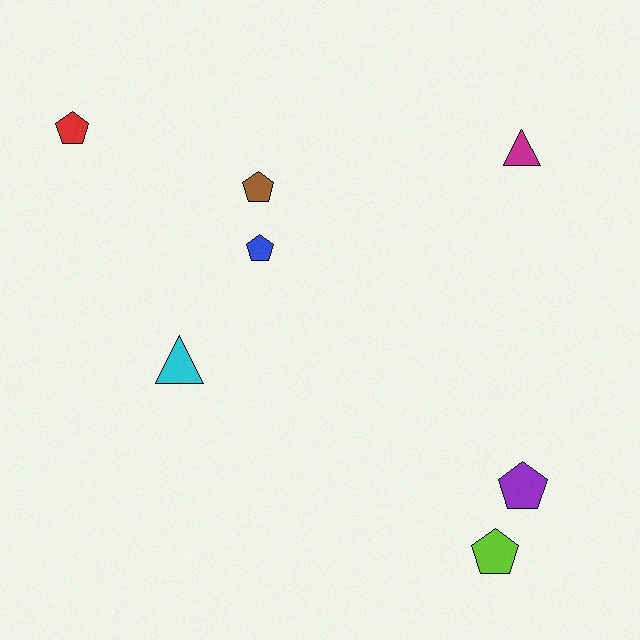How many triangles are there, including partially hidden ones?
There are 2 triangles.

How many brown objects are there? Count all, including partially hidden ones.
There is 1 brown object.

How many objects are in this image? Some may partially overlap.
There are 7 objects.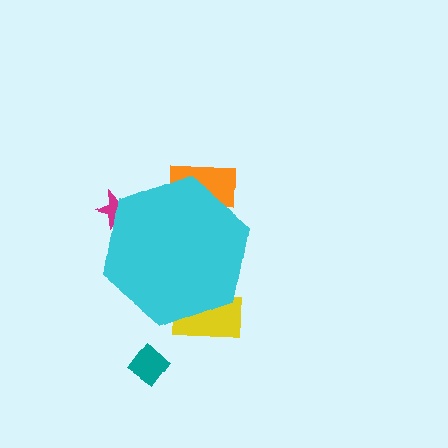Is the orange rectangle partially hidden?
Yes, the orange rectangle is partially hidden behind the cyan hexagon.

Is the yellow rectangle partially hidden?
Yes, the yellow rectangle is partially hidden behind the cyan hexagon.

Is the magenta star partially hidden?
Yes, the magenta star is partially hidden behind the cyan hexagon.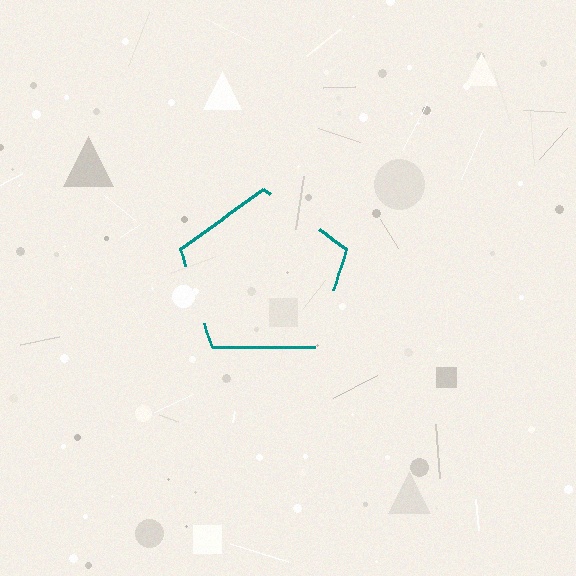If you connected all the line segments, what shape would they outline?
They would outline a pentagon.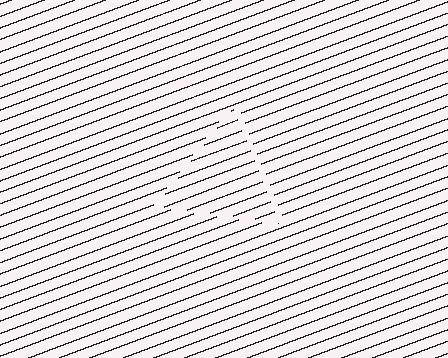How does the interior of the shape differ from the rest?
The interior of the shape contains the same grating, shifted by half a period — the contour is defined by the phase discontinuity where line-ends from the inner and outer gratings abut.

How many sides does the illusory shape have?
3 sides — the line-ends trace a triangle.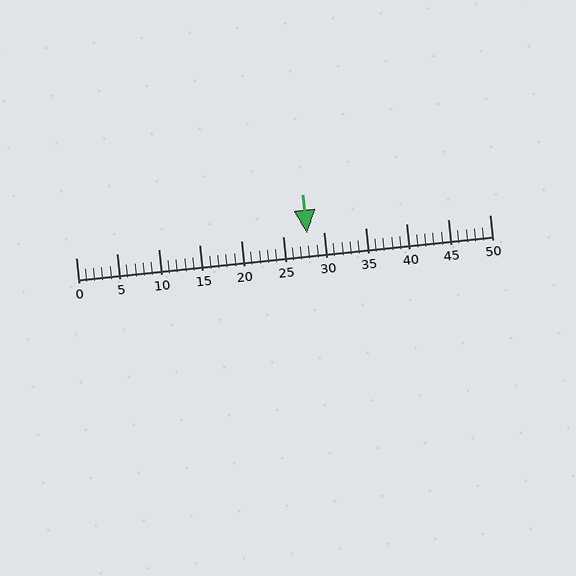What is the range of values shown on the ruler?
The ruler shows values from 0 to 50.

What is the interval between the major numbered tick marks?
The major tick marks are spaced 5 units apart.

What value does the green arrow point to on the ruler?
The green arrow points to approximately 28.